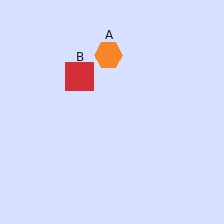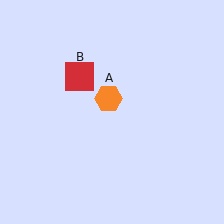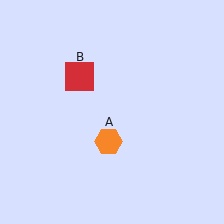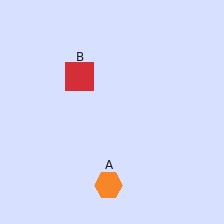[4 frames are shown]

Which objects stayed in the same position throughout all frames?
Red square (object B) remained stationary.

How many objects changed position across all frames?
1 object changed position: orange hexagon (object A).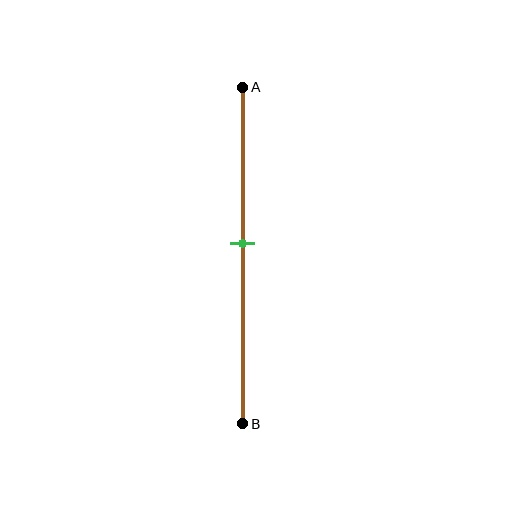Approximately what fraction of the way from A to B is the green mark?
The green mark is approximately 45% of the way from A to B.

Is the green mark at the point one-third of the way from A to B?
No, the mark is at about 45% from A, not at the 33% one-third point.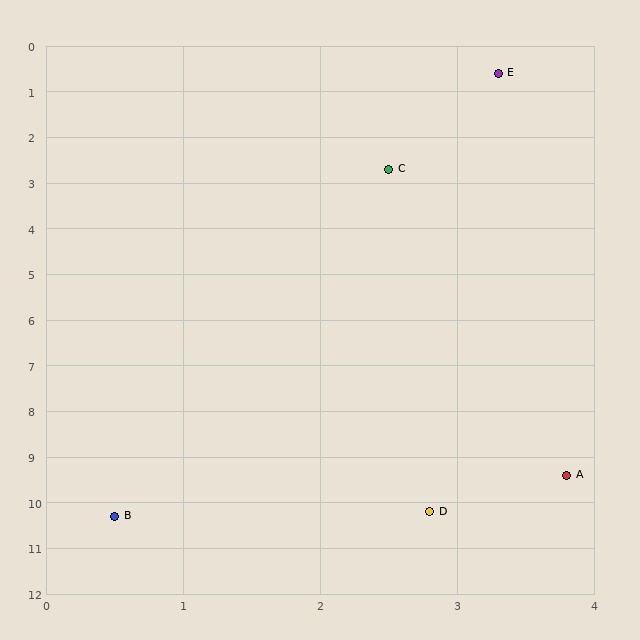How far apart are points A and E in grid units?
Points A and E are about 8.8 grid units apart.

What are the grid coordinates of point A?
Point A is at approximately (3.8, 9.4).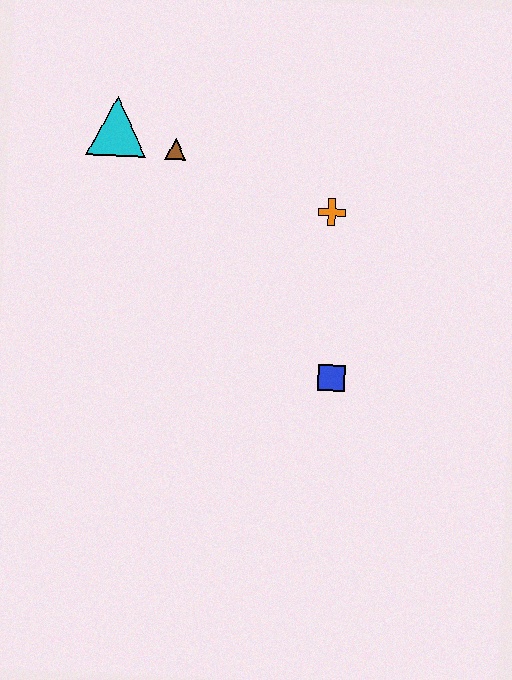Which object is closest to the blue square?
The orange cross is closest to the blue square.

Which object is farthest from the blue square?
The cyan triangle is farthest from the blue square.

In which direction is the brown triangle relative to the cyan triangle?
The brown triangle is to the right of the cyan triangle.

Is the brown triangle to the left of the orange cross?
Yes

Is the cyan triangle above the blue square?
Yes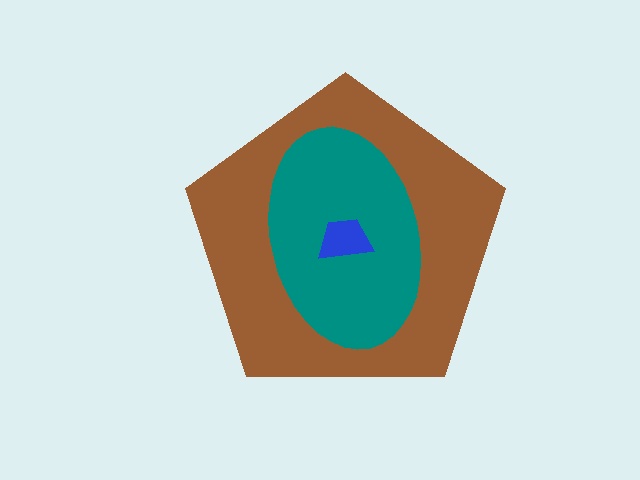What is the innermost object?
The blue trapezoid.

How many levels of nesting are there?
3.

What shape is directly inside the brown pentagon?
The teal ellipse.